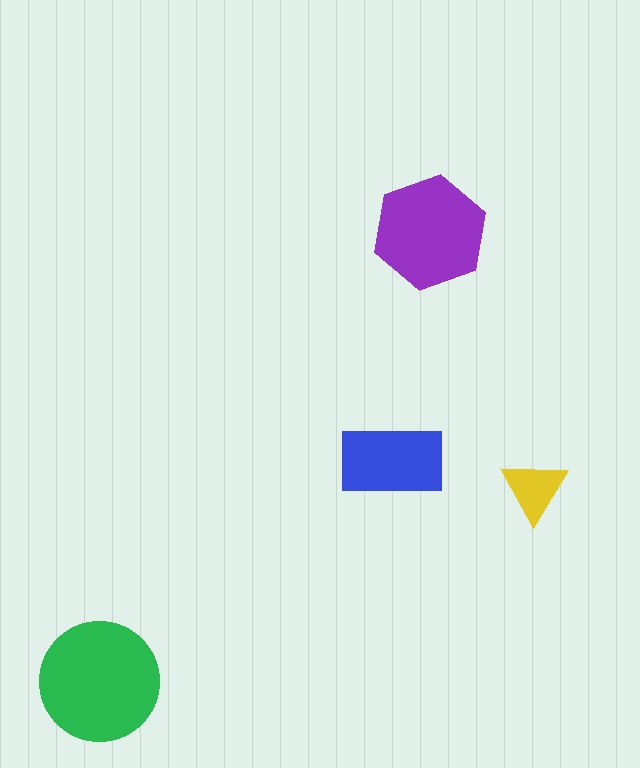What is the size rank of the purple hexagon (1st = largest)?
2nd.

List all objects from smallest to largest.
The yellow triangle, the blue rectangle, the purple hexagon, the green circle.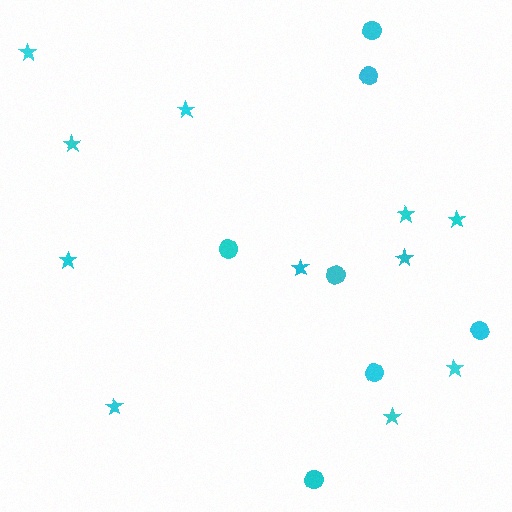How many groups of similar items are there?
There are 2 groups: one group of circles (7) and one group of stars (11).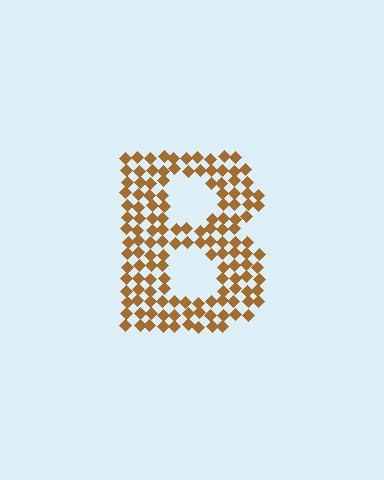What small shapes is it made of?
It is made of small diamonds.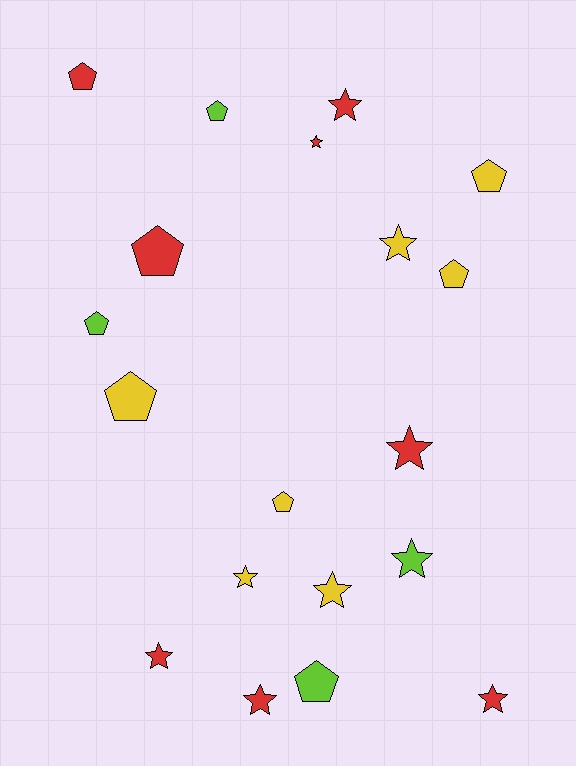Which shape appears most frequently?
Star, with 10 objects.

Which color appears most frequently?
Red, with 8 objects.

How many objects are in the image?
There are 19 objects.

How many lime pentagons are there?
There are 3 lime pentagons.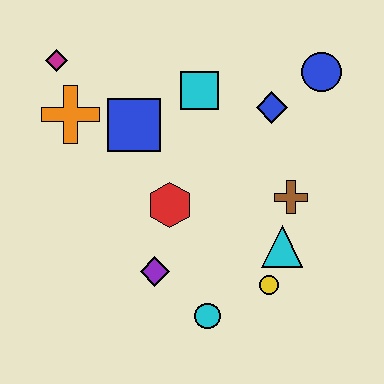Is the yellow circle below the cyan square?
Yes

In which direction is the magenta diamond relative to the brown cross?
The magenta diamond is to the left of the brown cross.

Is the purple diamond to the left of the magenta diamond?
No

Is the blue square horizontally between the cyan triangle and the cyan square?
No